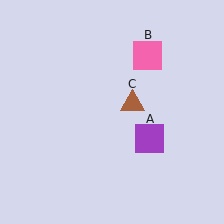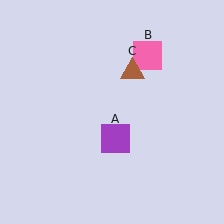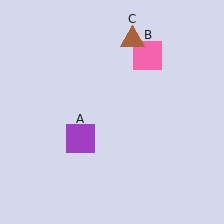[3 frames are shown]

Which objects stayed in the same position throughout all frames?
Pink square (object B) remained stationary.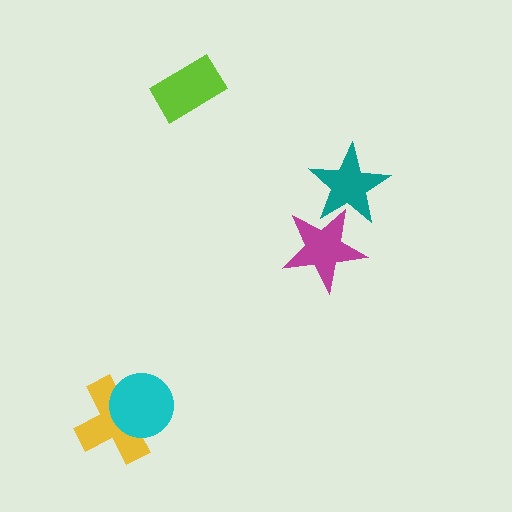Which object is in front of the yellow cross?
The cyan circle is in front of the yellow cross.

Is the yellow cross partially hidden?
Yes, it is partially covered by another shape.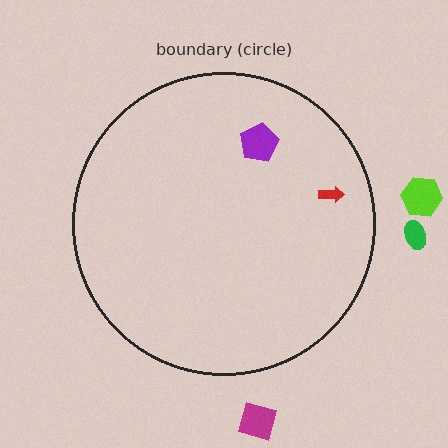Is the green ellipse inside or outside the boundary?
Outside.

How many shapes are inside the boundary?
2 inside, 3 outside.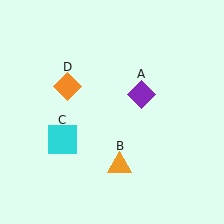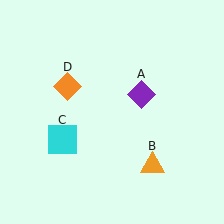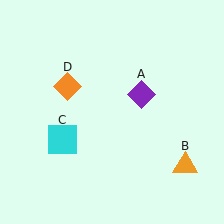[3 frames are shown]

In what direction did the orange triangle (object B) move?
The orange triangle (object B) moved right.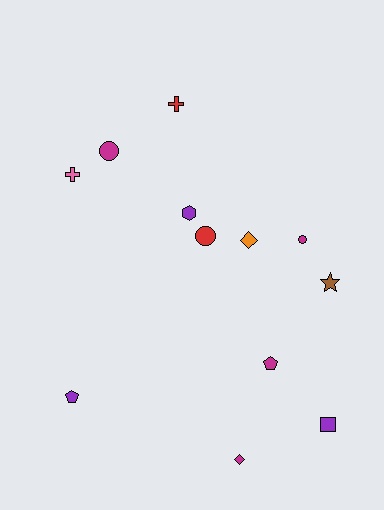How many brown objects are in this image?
There is 1 brown object.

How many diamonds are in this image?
There are 2 diamonds.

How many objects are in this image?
There are 12 objects.